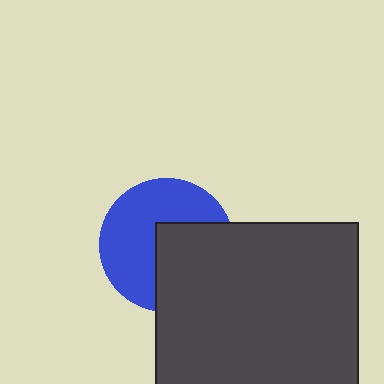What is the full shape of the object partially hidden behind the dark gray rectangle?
The partially hidden object is a blue circle.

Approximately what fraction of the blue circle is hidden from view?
Roughly 43% of the blue circle is hidden behind the dark gray rectangle.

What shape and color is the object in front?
The object in front is a dark gray rectangle.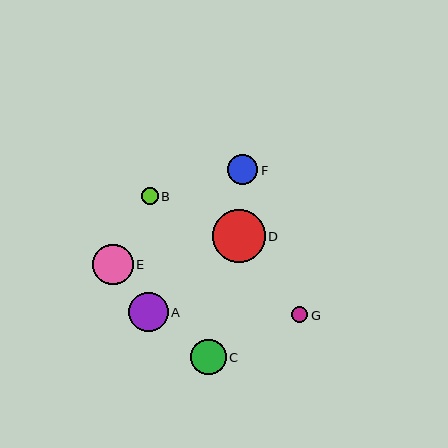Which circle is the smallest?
Circle G is the smallest with a size of approximately 16 pixels.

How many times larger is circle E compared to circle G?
Circle E is approximately 2.6 times the size of circle G.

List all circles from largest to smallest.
From largest to smallest: D, E, A, C, F, B, G.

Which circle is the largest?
Circle D is the largest with a size of approximately 53 pixels.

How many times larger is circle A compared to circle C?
Circle A is approximately 1.1 times the size of circle C.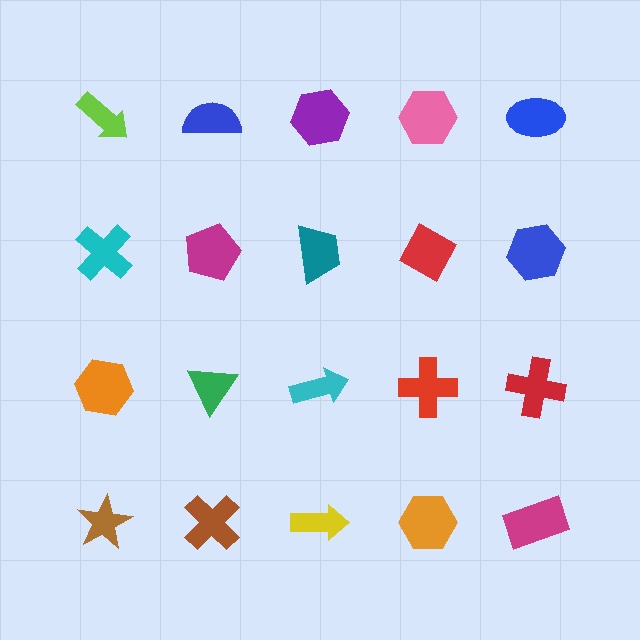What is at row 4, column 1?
A brown star.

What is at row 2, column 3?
A teal trapezoid.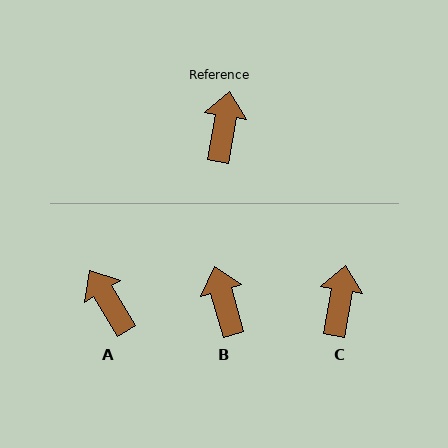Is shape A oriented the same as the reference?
No, it is off by about 40 degrees.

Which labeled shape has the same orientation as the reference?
C.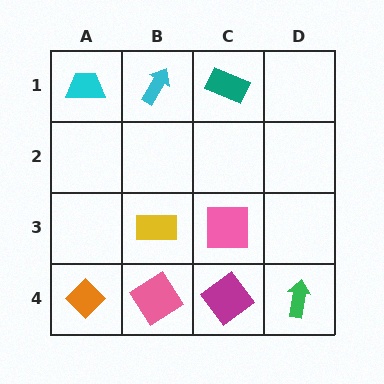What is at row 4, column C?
A magenta diamond.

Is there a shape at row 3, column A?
No, that cell is empty.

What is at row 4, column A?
An orange diamond.